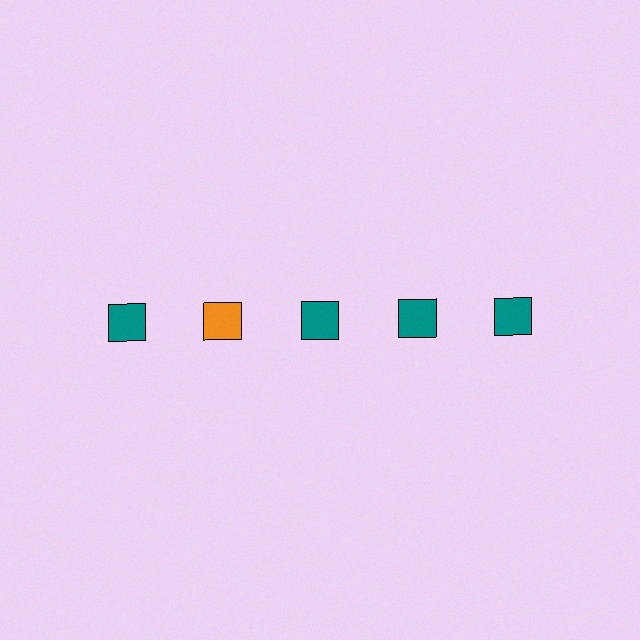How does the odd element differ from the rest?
It has a different color: orange instead of teal.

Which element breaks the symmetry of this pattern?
The orange square in the top row, second from left column breaks the symmetry. All other shapes are teal squares.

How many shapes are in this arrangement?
There are 5 shapes arranged in a grid pattern.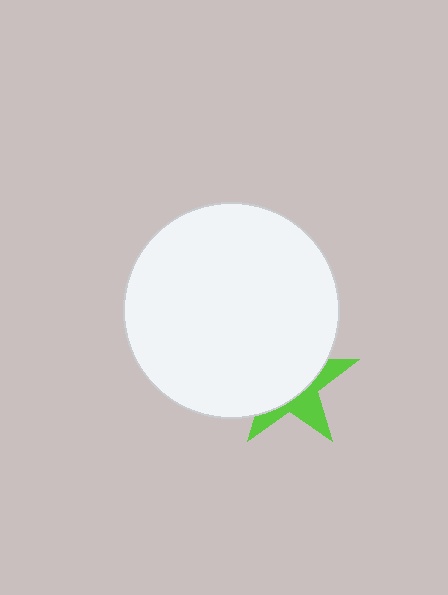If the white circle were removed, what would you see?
You would see the complete lime star.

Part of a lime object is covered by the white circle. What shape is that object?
It is a star.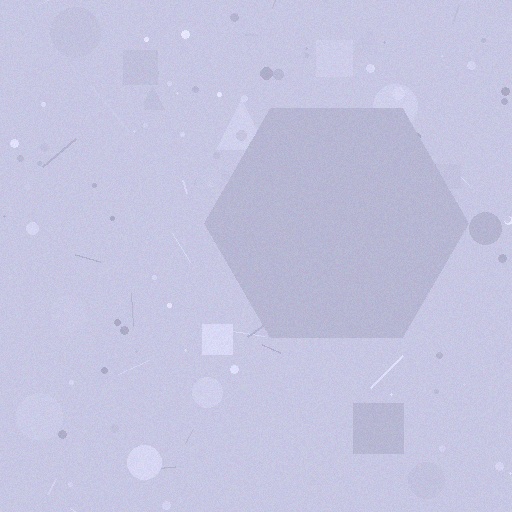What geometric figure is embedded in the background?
A hexagon is embedded in the background.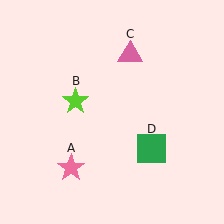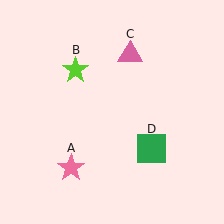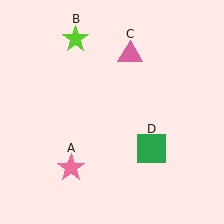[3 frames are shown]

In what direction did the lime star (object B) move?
The lime star (object B) moved up.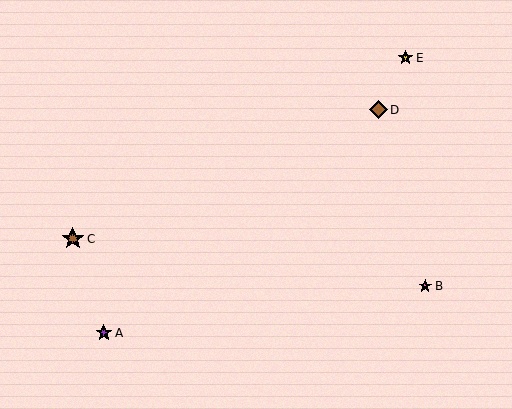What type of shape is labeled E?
Shape E is a yellow star.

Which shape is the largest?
The brown star (labeled C) is the largest.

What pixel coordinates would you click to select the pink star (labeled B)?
Click at (425, 286) to select the pink star B.